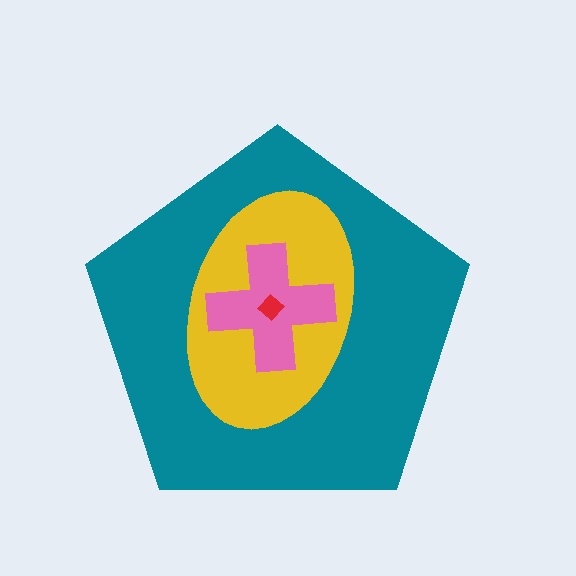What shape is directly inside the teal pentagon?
The yellow ellipse.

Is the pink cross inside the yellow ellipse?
Yes.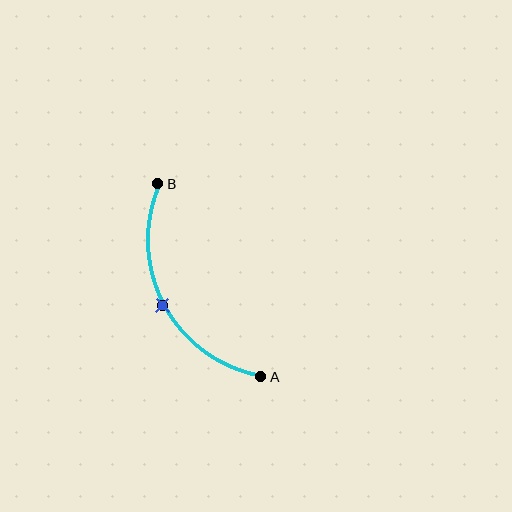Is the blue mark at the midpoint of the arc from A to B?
Yes. The blue mark lies on the arc at equal arc-length from both A and B — it is the arc midpoint.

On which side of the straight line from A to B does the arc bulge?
The arc bulges to the left of the straight line connecting A and B.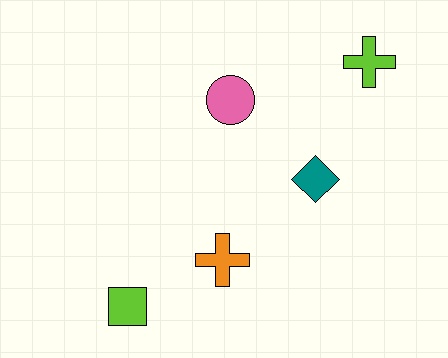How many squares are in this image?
There is 1 square.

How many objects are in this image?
There are 5 objects.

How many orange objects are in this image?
There is 1 orange object.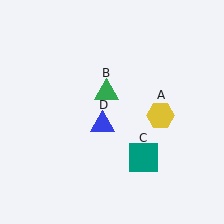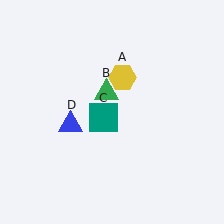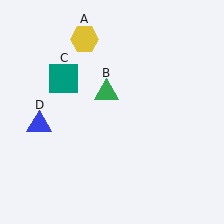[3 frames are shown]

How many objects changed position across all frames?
3 objects changed position: yellow hexagon (object A), teal square (object C), blue triangle (object D).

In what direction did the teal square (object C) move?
The teal square (object C) moved up and to the left.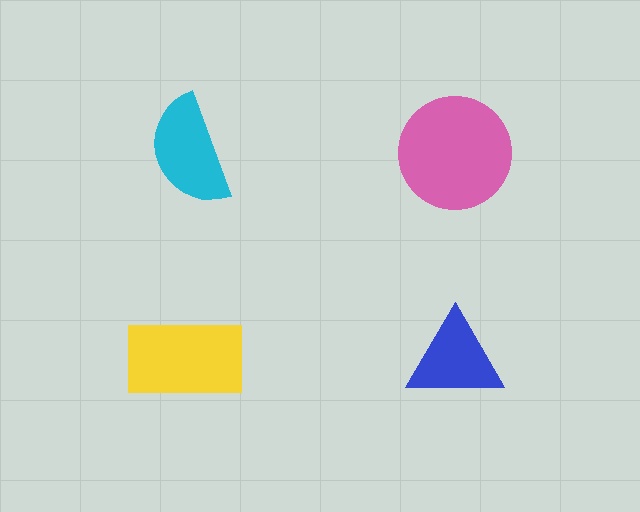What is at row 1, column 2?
A pink circle.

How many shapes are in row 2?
2 shapes.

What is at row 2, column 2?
A blue triangle.